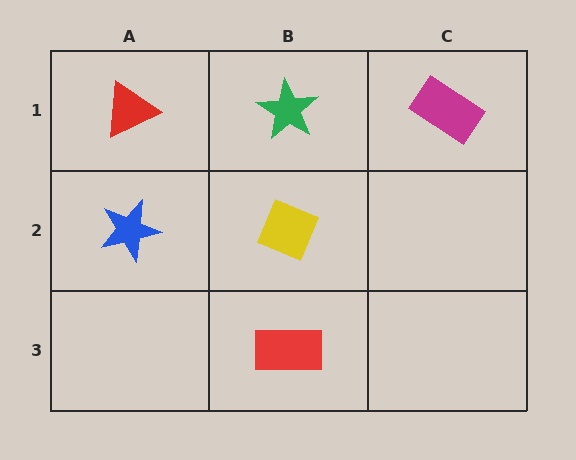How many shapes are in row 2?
2 shapes.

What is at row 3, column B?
A red rectangle.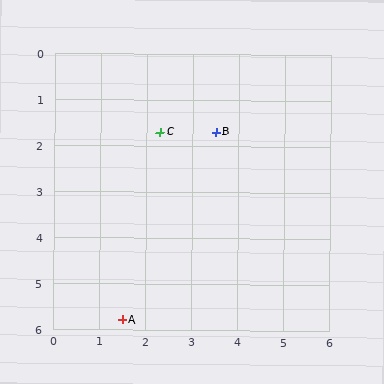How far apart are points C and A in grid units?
Points C and A are about 4.2 grid units apart.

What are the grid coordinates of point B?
Point B is at approximately (3.5, 1.7).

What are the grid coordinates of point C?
Point C is at approximately (2.3, 1.7).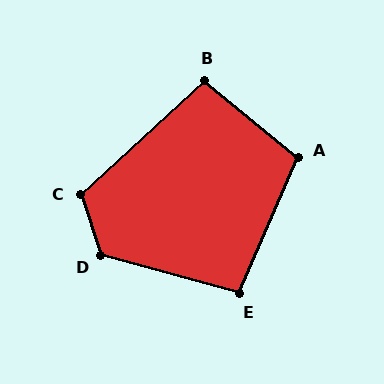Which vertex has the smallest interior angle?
B, at approximately 98 degrees.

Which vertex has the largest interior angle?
D, at approximately 123 degrees.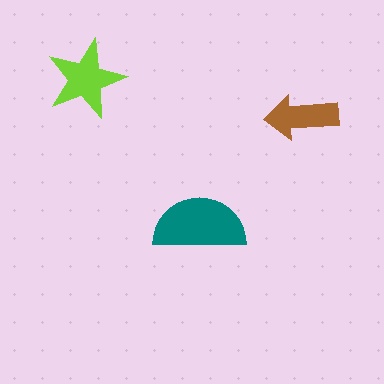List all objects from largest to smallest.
The teal semicircle, the lime star, the brown arrow.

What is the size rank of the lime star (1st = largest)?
2nd.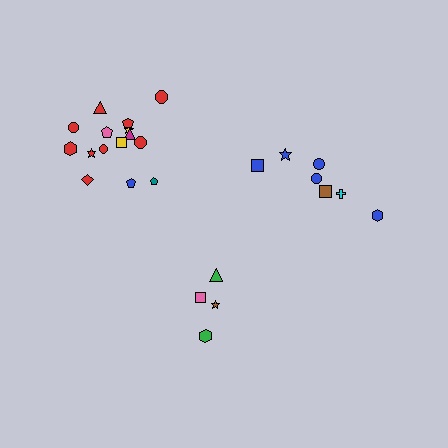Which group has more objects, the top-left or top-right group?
The top-left group.